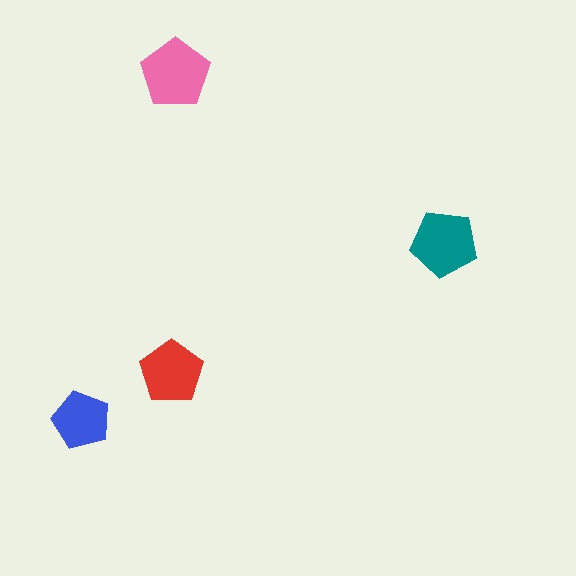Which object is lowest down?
The blue pentagon is bottommost.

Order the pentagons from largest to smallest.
the pink one, the teal one, the red one, the blue one.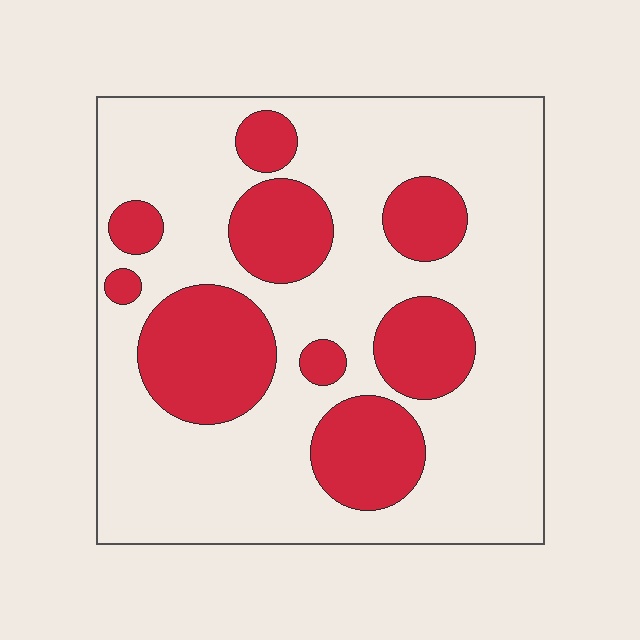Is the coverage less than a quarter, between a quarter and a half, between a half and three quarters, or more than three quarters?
Between a quarter and a half.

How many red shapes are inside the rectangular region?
9.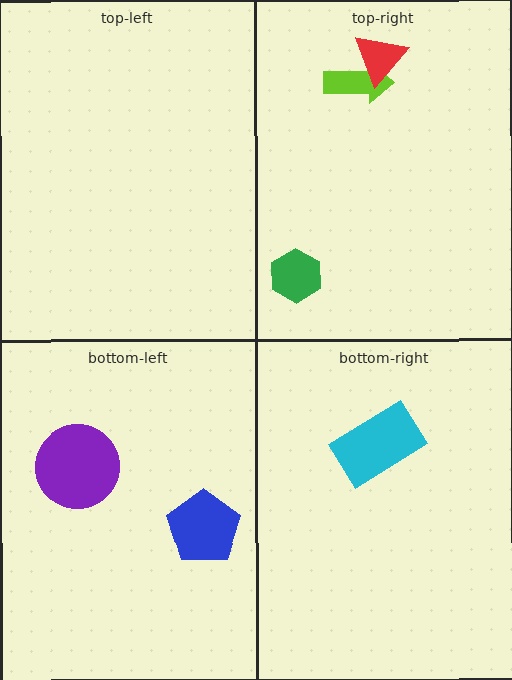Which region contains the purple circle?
The bottom-left region.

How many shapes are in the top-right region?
3.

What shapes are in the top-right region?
The lime arrow, the green hexagon, the red triangle.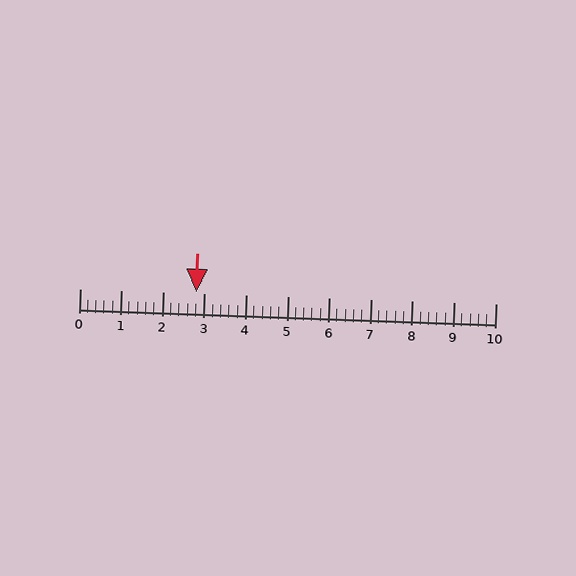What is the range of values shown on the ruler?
The ruler shows values from 0 to 10.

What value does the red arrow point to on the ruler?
The red arrow points to approximately 2.8.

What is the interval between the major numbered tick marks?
The major tick marks are spaced 1 units apart.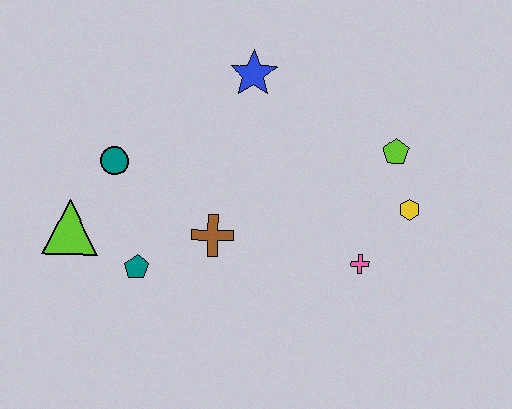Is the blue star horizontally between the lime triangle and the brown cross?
No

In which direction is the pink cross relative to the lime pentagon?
The pink cross is below the lime pentagon.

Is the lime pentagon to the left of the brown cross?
No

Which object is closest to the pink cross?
The yellow hexagon is closest to the pink cross.